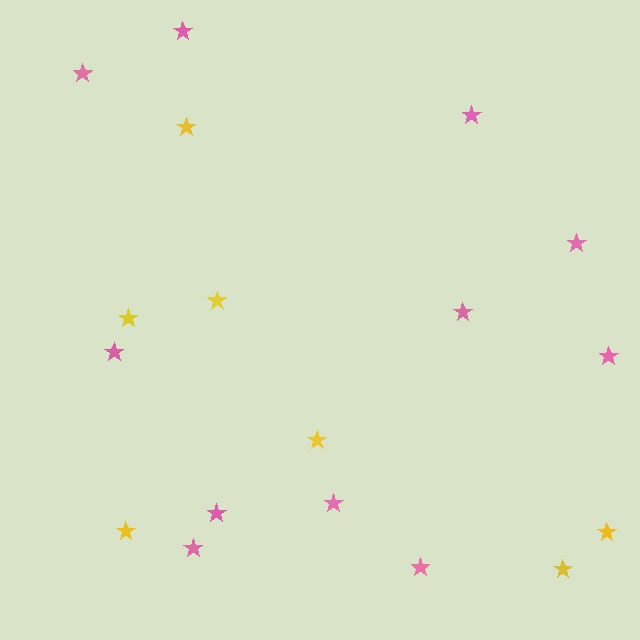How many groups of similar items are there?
There are 2 groups: one group of yellow stars (7) and one group of pink stars (11).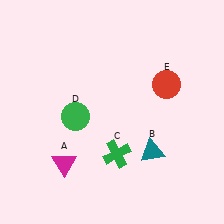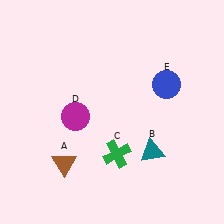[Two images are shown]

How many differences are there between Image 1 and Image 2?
There are 3 differences between the two images.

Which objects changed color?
A changed from magenta to brown. D changed from green to magenta. E changed from red to blue.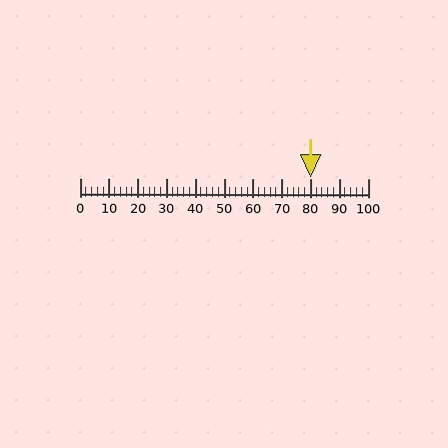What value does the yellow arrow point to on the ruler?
The yellow arrow points to approximately 80.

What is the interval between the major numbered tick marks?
The major tick marks are spaced 10 units apart.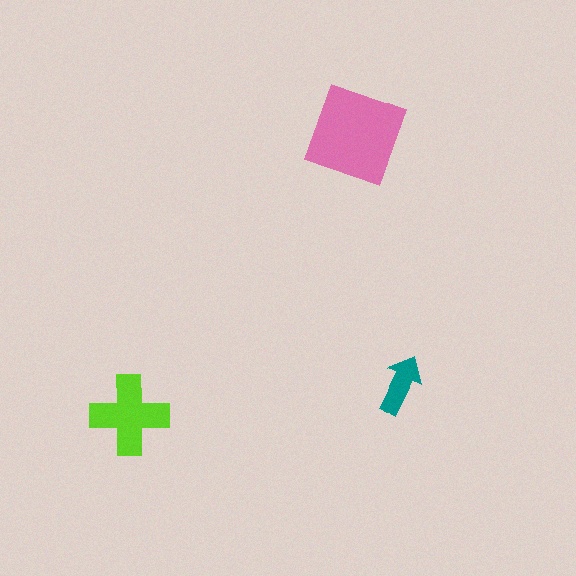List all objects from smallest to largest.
The teal arrow, the lime cross, the pink diamond.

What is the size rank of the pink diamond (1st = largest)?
1st.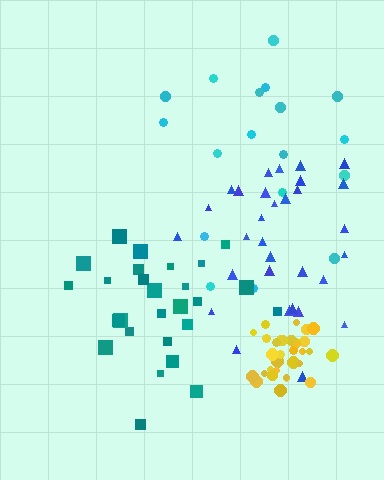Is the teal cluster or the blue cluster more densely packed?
Teal.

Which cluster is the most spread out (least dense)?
Cyan.